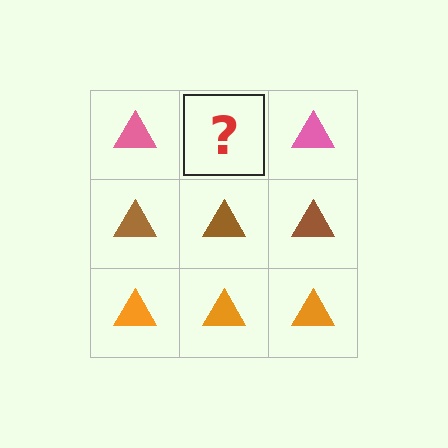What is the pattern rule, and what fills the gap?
The rule is that each row has a consistent color. The gap should be filled with a pink triangle.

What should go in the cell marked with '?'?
The missing cell should contain a pink triangle.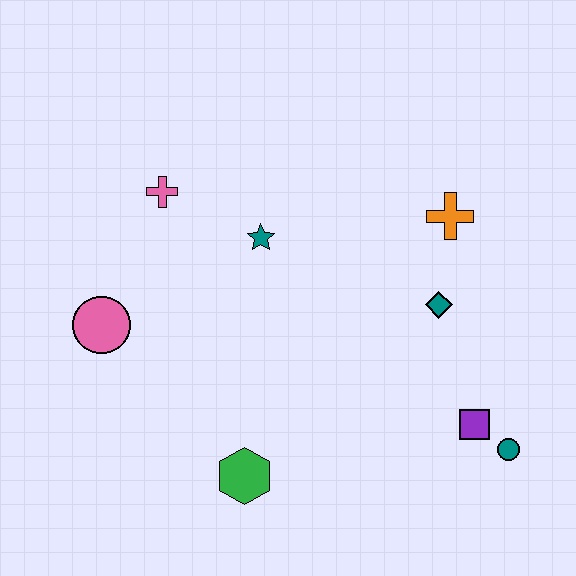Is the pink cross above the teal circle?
Yes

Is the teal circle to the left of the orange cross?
No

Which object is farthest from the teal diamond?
The pink circle is farthest from the teal diamond.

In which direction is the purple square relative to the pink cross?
The purple square is to the right of the pink cross.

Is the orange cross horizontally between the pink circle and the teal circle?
Yes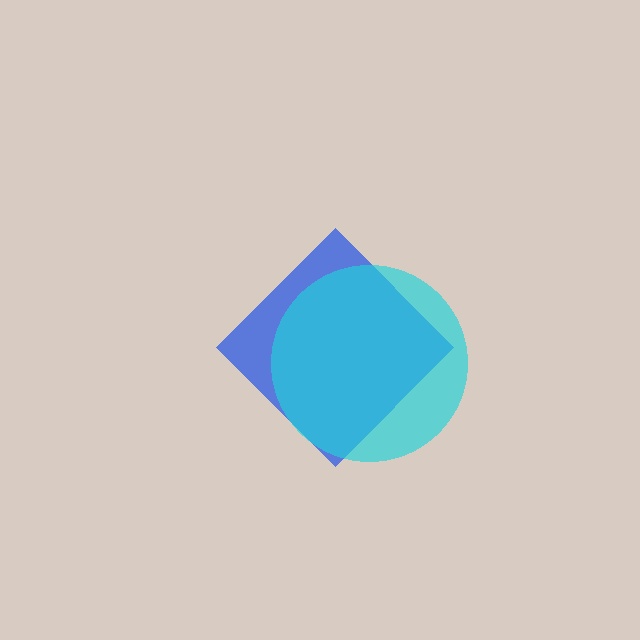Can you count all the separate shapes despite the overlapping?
Yes, there are 2 separate shapes.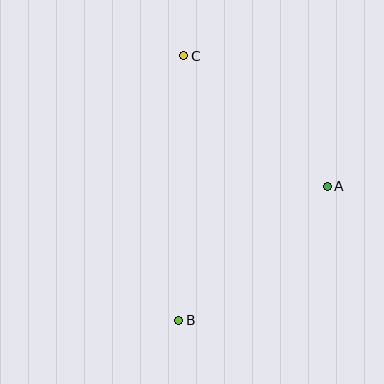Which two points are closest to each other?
Points A and C are closest to each other.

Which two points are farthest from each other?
Points B and C are farthest from each other.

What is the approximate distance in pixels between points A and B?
The distance between A and B is approximately 200 pixels.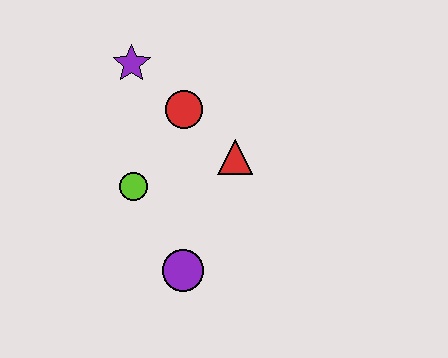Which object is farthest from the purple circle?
The purple star is farthest from the purple circle.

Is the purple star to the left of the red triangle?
Yes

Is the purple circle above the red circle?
No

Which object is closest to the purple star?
The red circle is closest to the purple star.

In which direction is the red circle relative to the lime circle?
The red circle is above the lime circle.